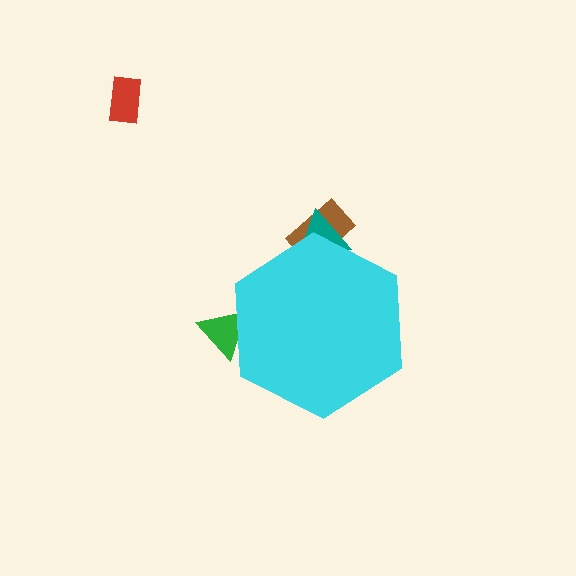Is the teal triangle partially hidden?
Yes, the teal triangle is partially hidden behind the cyan hexagon.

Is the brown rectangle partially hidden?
Yes, the brown rectangle is partially hidden behind the cyan hexagon.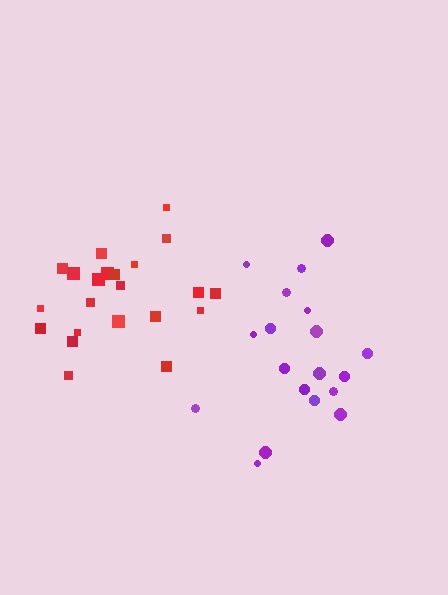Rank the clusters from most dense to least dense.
purple, red.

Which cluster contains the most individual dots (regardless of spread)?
Red (22).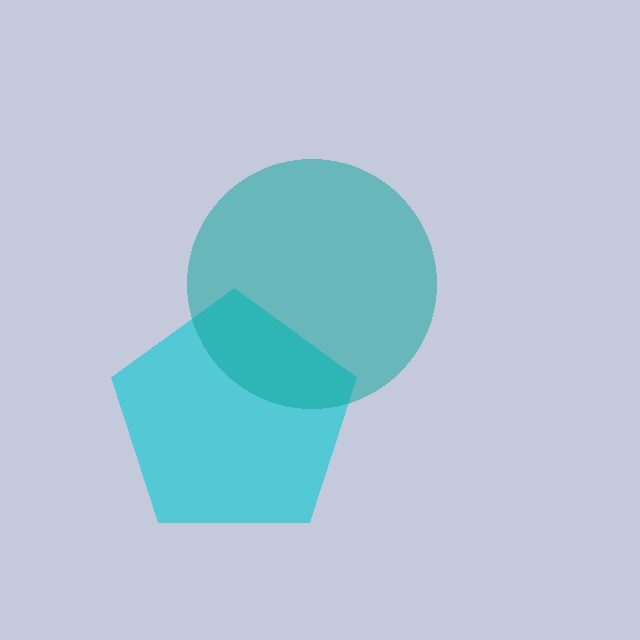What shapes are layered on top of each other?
The layered shapes are: a cyan pentagon, a teal circle.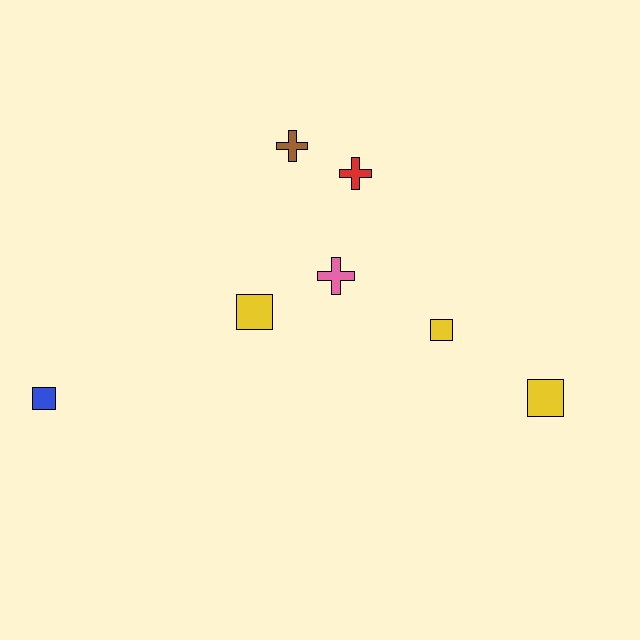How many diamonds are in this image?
There are no diamonds.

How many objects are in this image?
There are 7 objects.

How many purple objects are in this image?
There are no purple objects.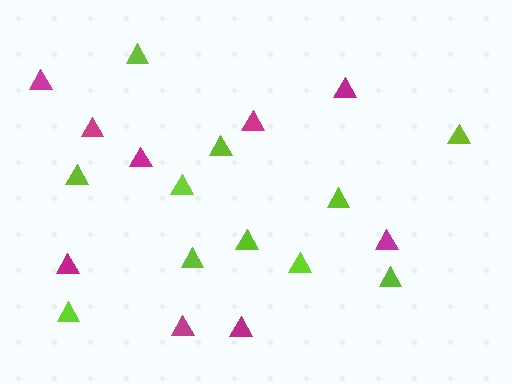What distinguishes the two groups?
There are 2 groups: one group of magenta triangles (9) and one group of lime triangles (11).